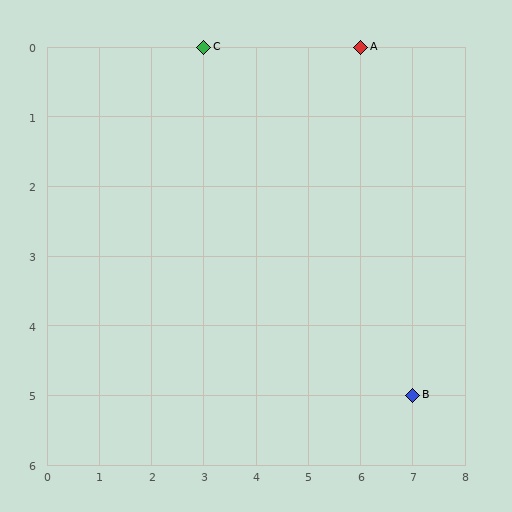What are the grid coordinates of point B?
Point B is at grid coordinates (7, 5).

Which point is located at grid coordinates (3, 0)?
Point C is at (3, 0).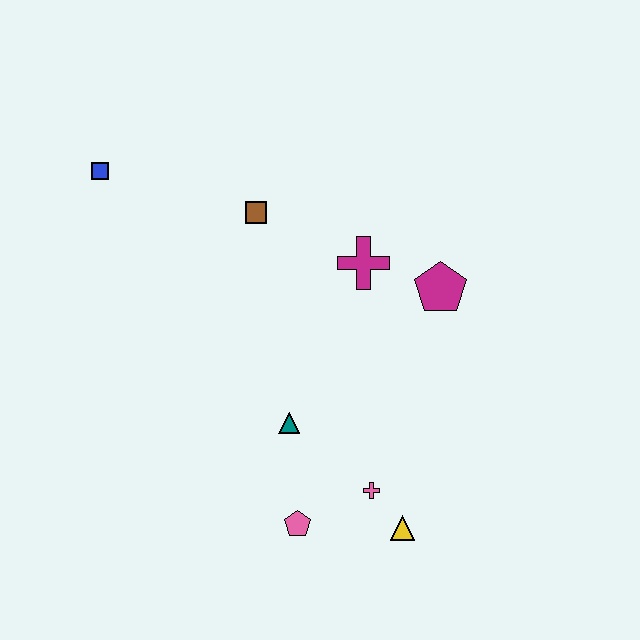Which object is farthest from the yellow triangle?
The blue square is farthest from the yellow triangle.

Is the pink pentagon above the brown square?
No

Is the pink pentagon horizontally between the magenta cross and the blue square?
Yes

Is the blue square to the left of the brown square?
Yes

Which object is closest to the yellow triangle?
The pink cross is closest to the yellow triangle.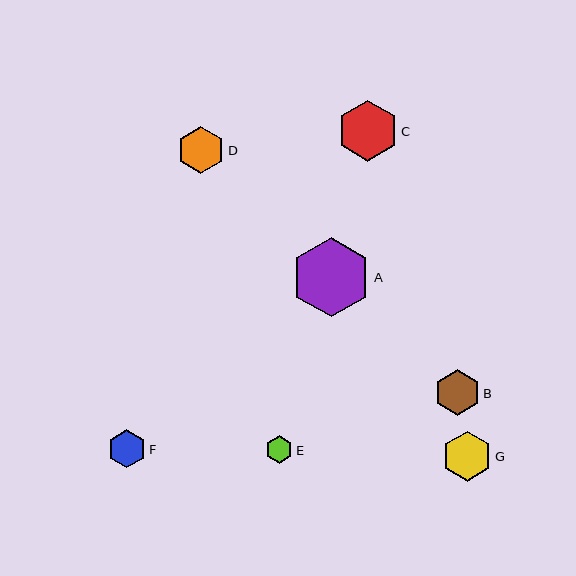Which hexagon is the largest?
Hexagon A is the largest with a size of approximately 80 pixels.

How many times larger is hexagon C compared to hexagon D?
Hexagon C is approximately 1.3 times the size of hexagon D.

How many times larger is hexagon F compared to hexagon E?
Hexagon F is approximately 1.4 times the size of hexagon E.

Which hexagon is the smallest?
Hexagon E is the smallest with a size of approximately 27 pixels.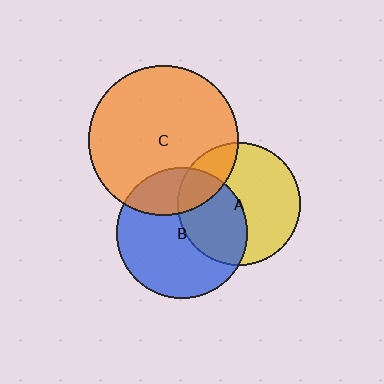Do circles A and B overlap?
Yes.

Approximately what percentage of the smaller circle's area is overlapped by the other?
Approximately 40%.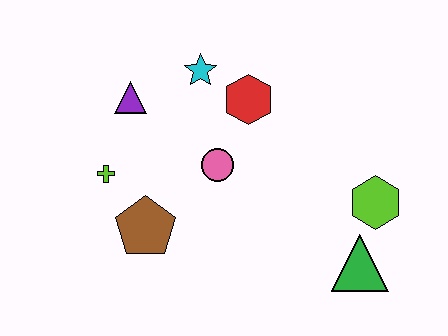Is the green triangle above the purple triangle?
No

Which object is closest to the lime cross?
The brown pentagon is closest to the lime cross.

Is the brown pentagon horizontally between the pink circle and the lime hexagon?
No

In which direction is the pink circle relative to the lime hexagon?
The pink circle is to the left of the lime hexagon.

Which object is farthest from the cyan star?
The green triangle is farthest from the cyan star.